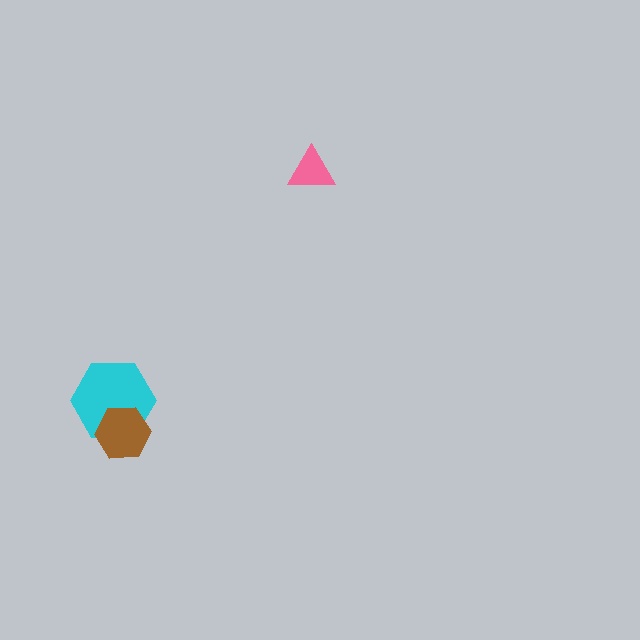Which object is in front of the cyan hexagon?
The brown hexagon is in front of the cyan hexagon.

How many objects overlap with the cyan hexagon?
1 object overlaps with the cyan hexagon.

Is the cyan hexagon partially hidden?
Yes, it is partially covered by another shape.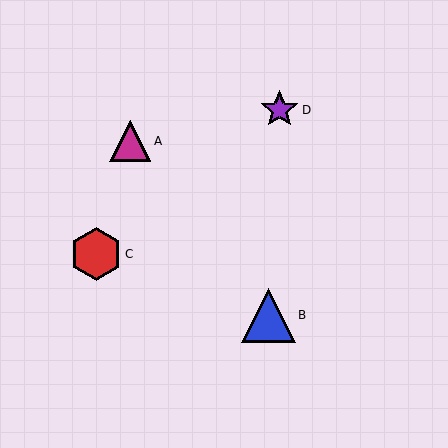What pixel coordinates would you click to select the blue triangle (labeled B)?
Click at (268, 315) to select the blue triangle B.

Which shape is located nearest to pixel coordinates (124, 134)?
The magenta triangle (labeled A) at (130, 141) is nearest to that location.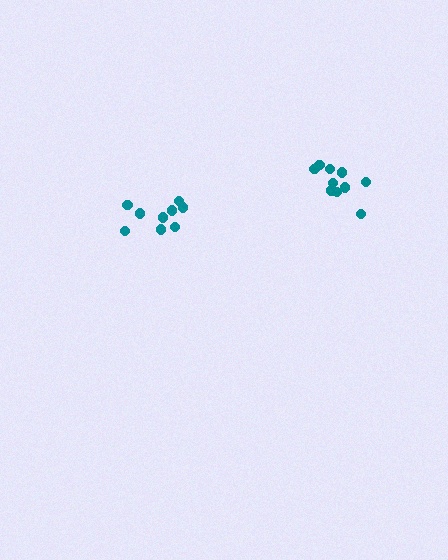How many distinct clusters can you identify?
There are 2 distinct clusters.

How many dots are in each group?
Group 1: 9 dots, Group 2: 11 dots (20 total).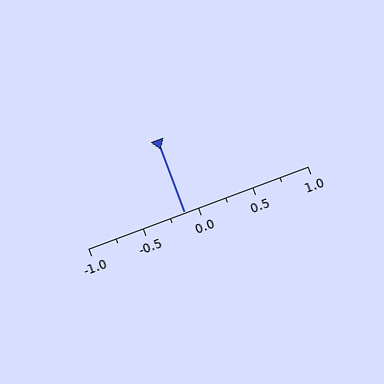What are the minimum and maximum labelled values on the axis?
The axis runs from -1.0 to 1.0.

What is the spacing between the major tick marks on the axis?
The major ticks are spaced 0.5 apart.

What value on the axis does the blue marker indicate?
The marker indicates approximately -0.12.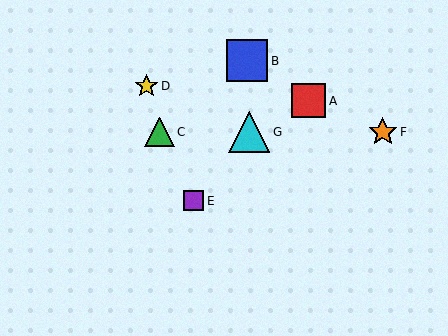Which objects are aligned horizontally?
Objects C, F, G are aligned horizontally.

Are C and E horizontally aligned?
No, C is at y≈132 and E is at y≈201.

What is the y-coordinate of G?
Object G is at y≈132.